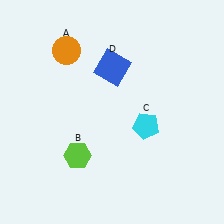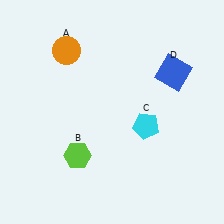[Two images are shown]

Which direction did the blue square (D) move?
The blue square (D) moved right.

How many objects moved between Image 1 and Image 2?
1 object moved between the two images.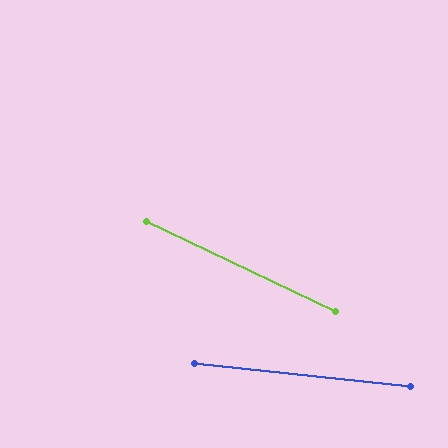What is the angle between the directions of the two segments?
Approximately 19 degrees.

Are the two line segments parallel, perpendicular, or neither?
Neither parallel nor perpendicular — they differ by about 19°.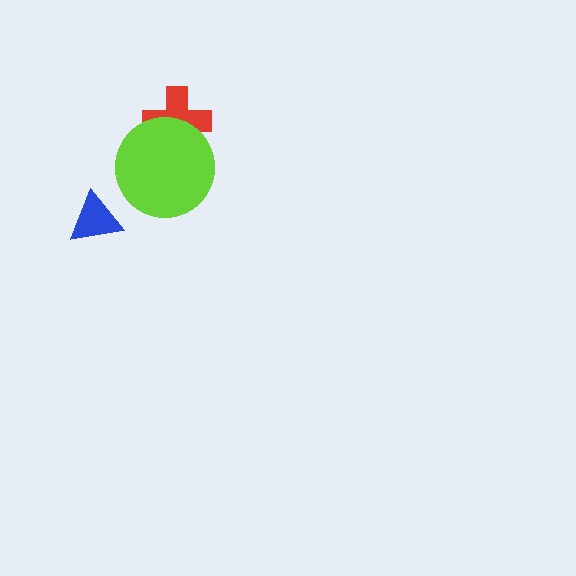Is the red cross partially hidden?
Yes, it is partially covered by another shape.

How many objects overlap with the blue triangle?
0 objects overlap with the blue triangle.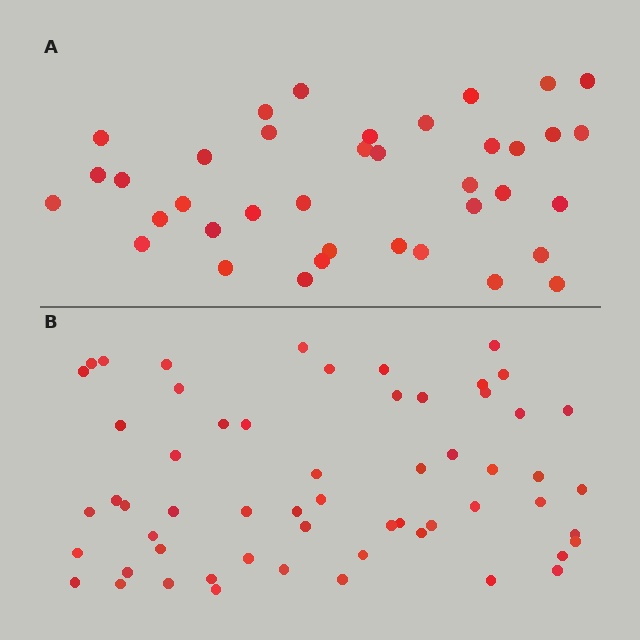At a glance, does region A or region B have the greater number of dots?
Region B (the bottom region) has more dots.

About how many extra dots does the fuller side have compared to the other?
Region B has approximately 20 more dots than region A.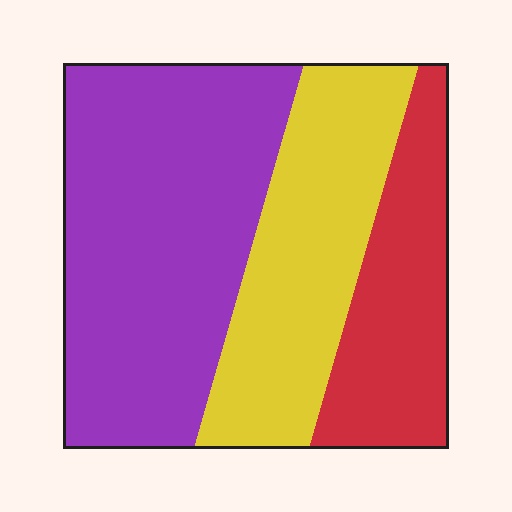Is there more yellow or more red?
Yellow.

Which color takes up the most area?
Purple, at roughly 50%.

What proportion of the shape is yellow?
Yellow takes up about one third (1/3) of the shape.